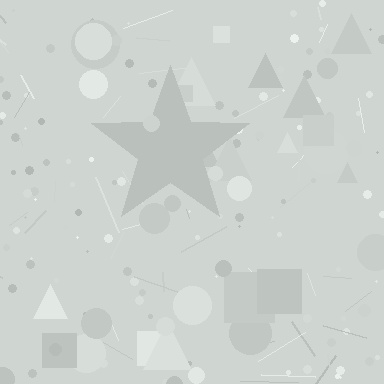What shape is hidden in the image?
A star is hidden in the image.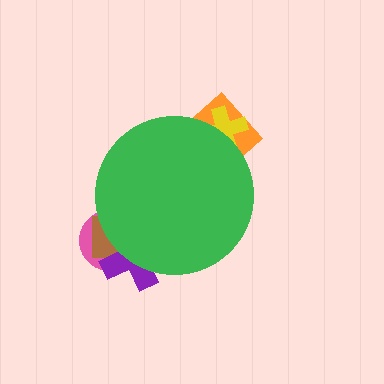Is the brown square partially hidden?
Yes, the brown square is partially hidden behind the green circle.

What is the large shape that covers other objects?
A green circle.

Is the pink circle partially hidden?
Yes, the pink circle is partially hidden behind the green circle.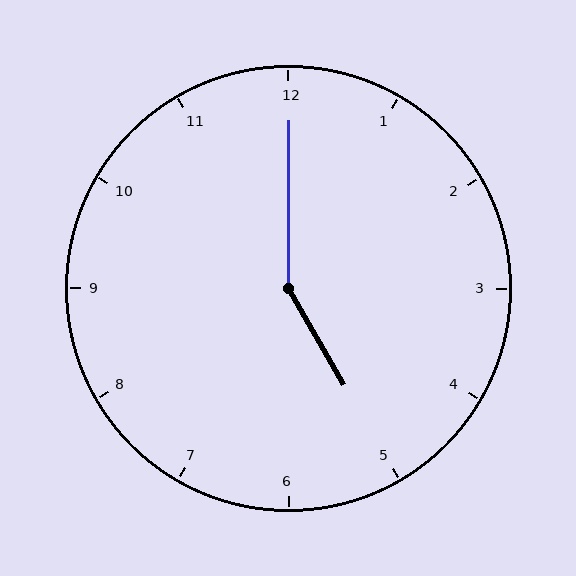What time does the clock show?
5:00.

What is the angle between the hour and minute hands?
Approximately 150 degrees.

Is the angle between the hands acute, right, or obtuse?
It is obtuse.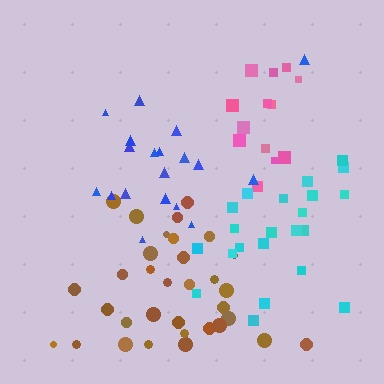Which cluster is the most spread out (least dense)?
Blue.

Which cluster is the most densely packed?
Cyan.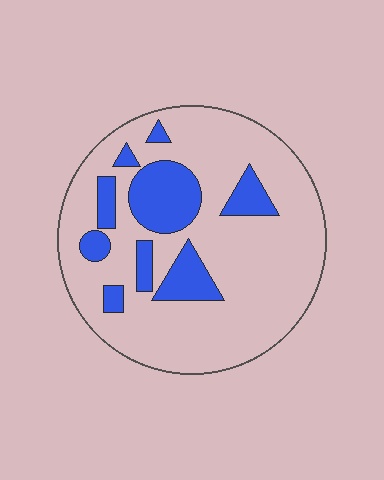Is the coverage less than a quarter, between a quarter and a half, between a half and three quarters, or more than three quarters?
Less than a quarter.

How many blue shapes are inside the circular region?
9.